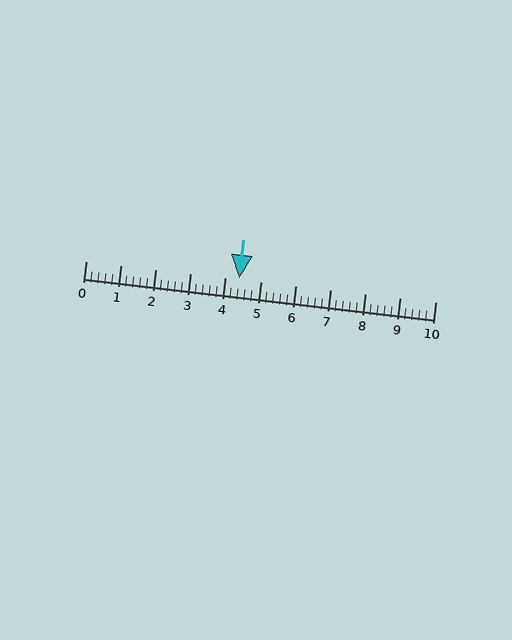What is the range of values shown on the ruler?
The ruler shows values from 0 to 10.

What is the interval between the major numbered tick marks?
The major tick marks are spaced 1 units apart.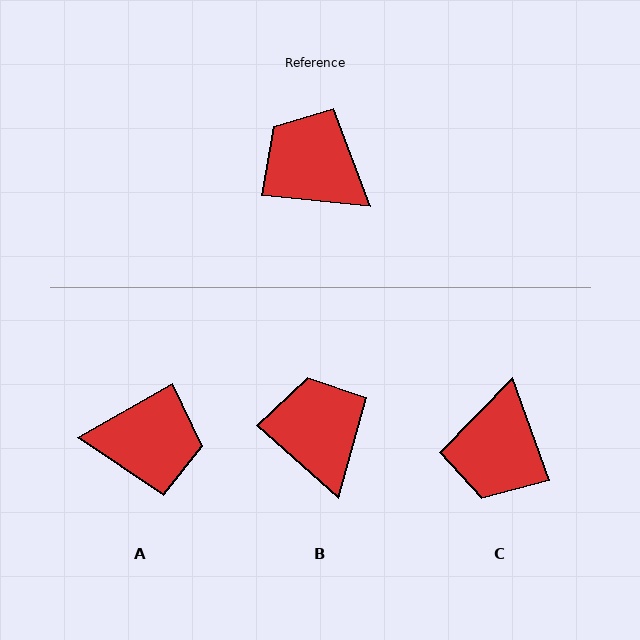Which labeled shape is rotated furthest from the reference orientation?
A, about 144 degrees away.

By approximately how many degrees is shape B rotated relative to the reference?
Approximately 36 degrees clockwise.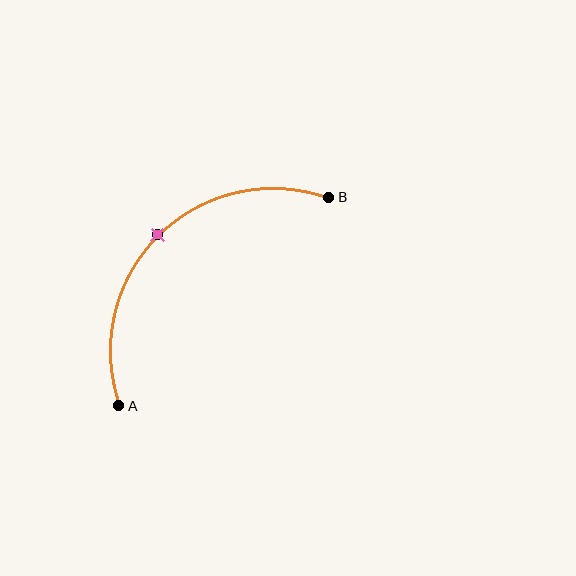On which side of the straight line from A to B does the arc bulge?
The arc bulges above and to the left of the straight line connecting A and B.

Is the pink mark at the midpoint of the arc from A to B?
Yes. The pink mark lies on the arc at equal arc-length from both A and B — it is the arc midpoint.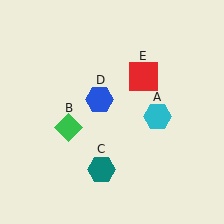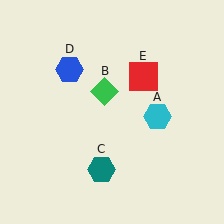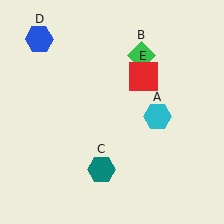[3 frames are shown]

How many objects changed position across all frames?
2 objects changed position: green diamond (object B), blue hexagon (object D).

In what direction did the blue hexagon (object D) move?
The blue hexagon (object D) moved up and to the left.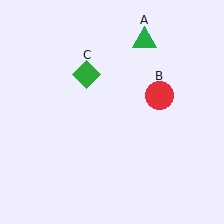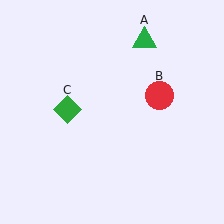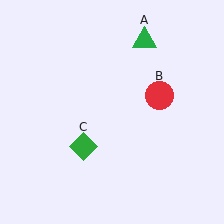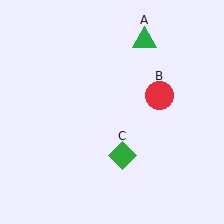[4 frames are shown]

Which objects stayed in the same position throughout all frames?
Green triangle (object A) and red circle (object B) remained stationary.